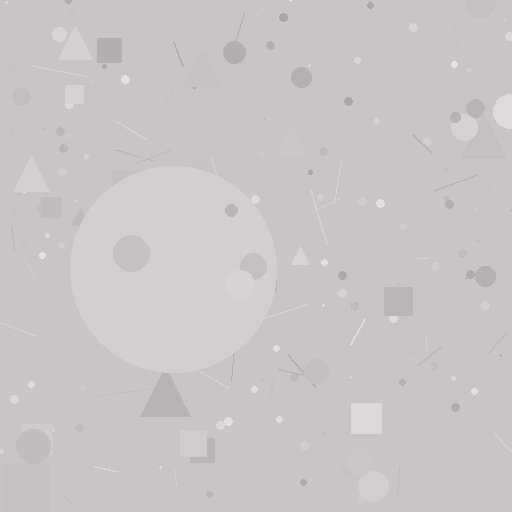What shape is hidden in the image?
A circle is hidden in the image.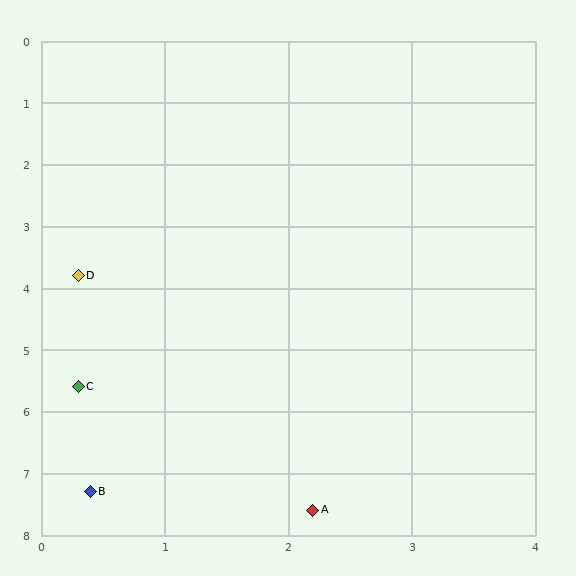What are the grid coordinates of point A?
Point A is at approximately (2.2, 7.6).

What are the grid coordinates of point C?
Point C is at approximately (0.3, 5.6).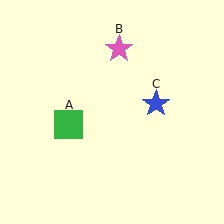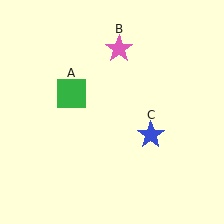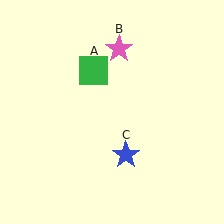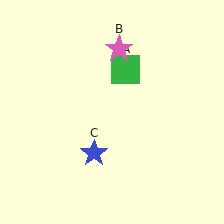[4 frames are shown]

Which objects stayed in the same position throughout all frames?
Pink star (object B) remained stationary.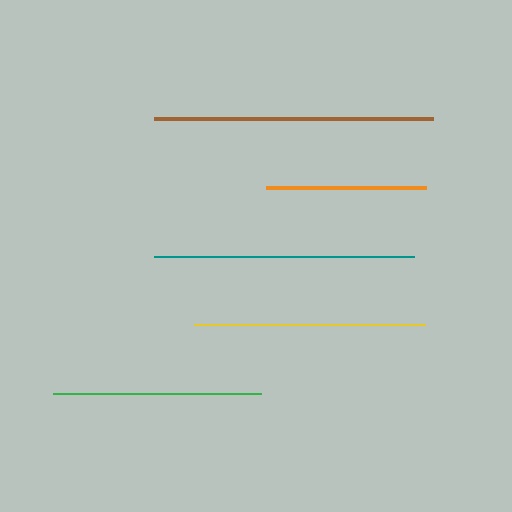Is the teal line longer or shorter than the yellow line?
The teal line is longer than the yellow line.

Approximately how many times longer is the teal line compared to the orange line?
The teal line is approximately 1.6 times the length of the orange line.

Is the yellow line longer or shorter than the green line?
The yellow line is longer than the green line.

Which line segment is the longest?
The brown line is the longest at approximately 279 pixels.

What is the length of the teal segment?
The teal segment is approximately 260 pixels long.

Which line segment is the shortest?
The orange line is the shortest at approximately 161 pixels.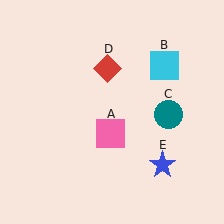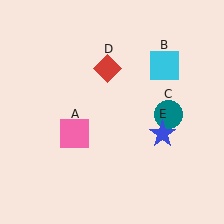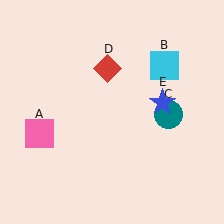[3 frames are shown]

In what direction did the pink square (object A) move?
The pink square (object A) moved left.